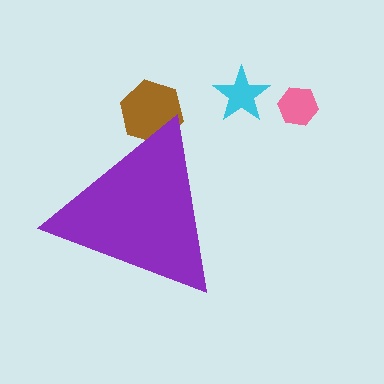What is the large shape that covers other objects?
A purple triangle.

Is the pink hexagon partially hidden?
No, the pink hexagon is fully visible.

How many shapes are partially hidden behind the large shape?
1 shape is partially hidden.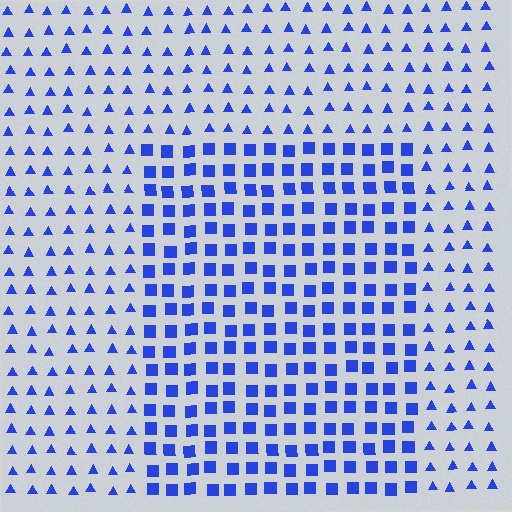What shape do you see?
I see a rectangle.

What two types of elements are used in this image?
The image uses squares inside the rectangle region and triangles outside it.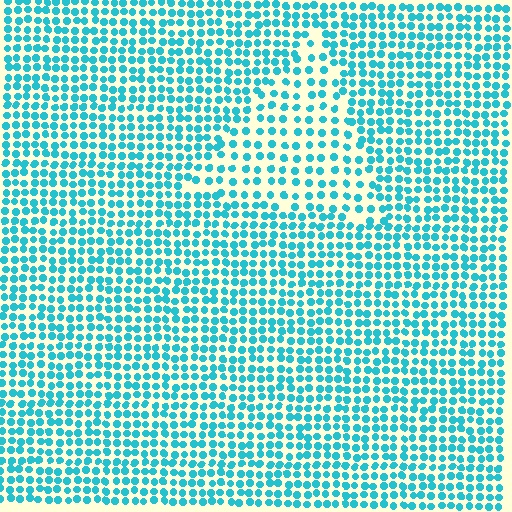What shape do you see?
I see a triangle.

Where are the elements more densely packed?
The elements are more densely packed outside the triangle boundary.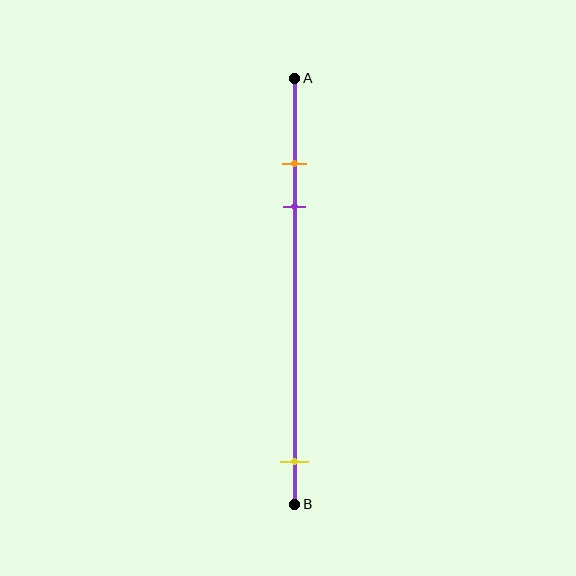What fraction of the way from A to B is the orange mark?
The orange mark is approximately 20% (0.2) of the way from A to B.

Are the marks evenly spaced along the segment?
No, the marks are not evenly spaced.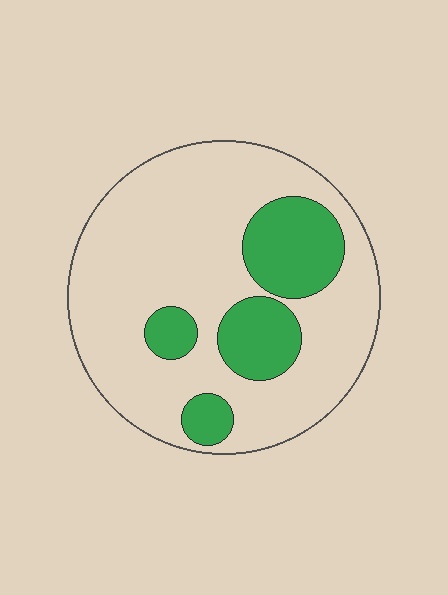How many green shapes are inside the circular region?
4.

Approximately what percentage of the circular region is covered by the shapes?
Approximately 25%.